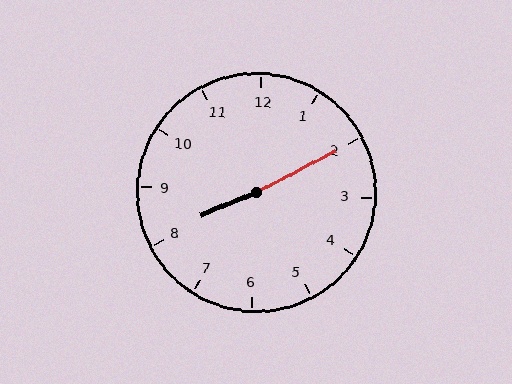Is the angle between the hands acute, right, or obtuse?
It is obtuse.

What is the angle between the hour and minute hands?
Approximately 175 degrees.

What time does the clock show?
8:10.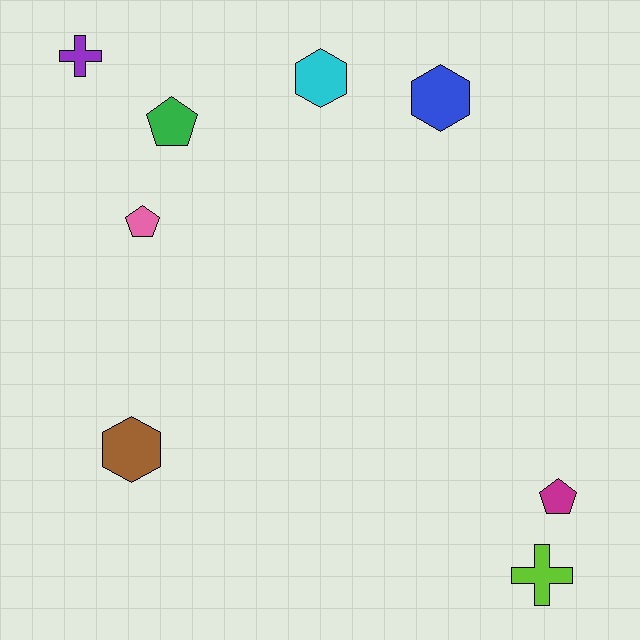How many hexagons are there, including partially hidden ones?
There are 3 hexagons.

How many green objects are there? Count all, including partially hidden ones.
There is 1 green object.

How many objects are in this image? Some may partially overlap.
There are 8 objects.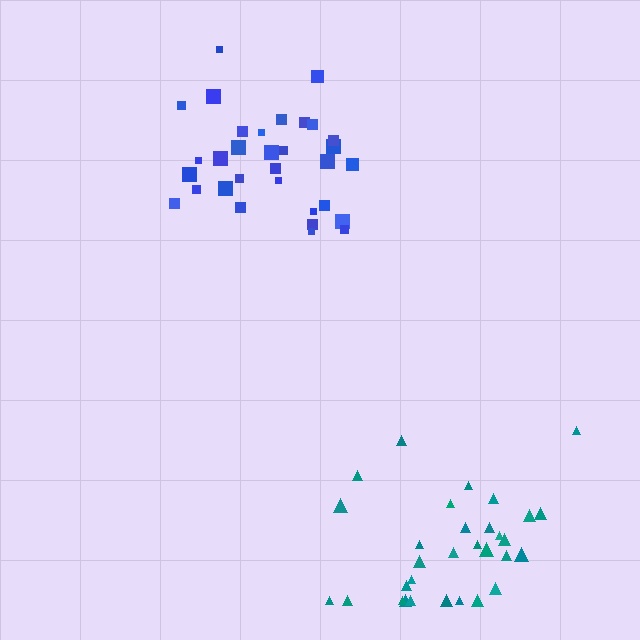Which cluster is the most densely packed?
Blue.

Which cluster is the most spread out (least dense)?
Teal.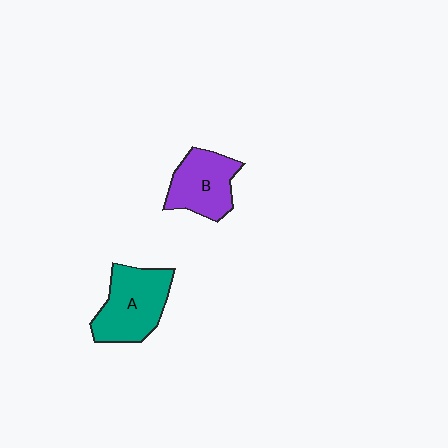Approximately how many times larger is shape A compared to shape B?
Approximately 1.2 times.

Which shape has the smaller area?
Shape B (purple).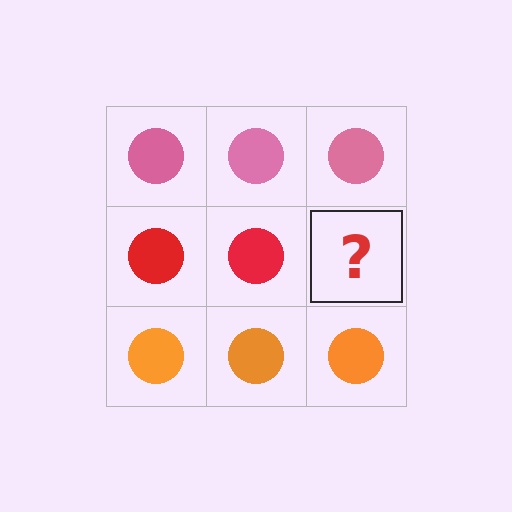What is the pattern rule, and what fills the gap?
The rule is that each row has a consistent color. The gap should be filled with a red circle.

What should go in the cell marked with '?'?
The missing cell should contain a red circle.